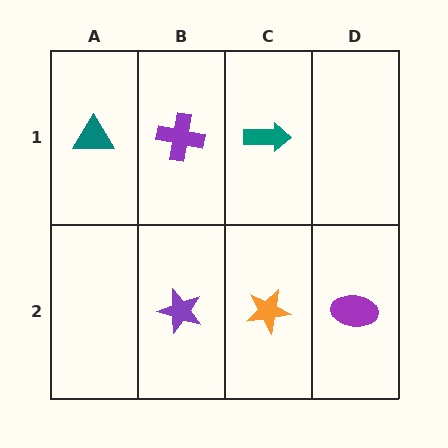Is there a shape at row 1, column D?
No, that cell is empty.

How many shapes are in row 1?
3 shapes.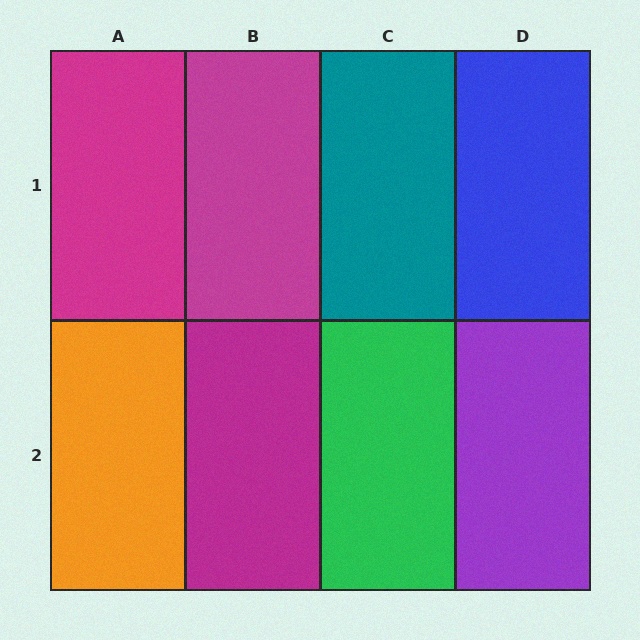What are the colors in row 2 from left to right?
Orange, magenta, green, purple.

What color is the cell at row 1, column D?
Blue.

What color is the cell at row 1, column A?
Magenta.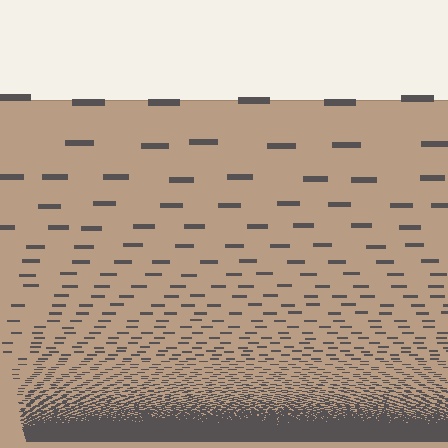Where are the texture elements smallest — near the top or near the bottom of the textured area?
Near the bottom.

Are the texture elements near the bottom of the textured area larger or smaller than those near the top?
Smaller. The gradient is inverted — elements near the bottom are smaller and denser.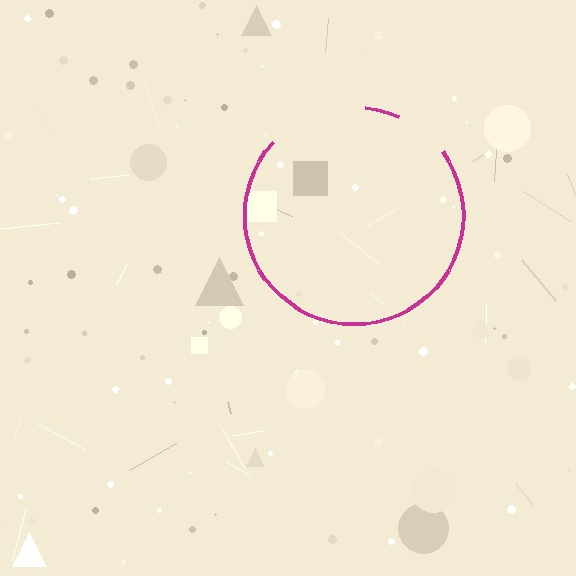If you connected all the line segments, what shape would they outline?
They would outline a circle.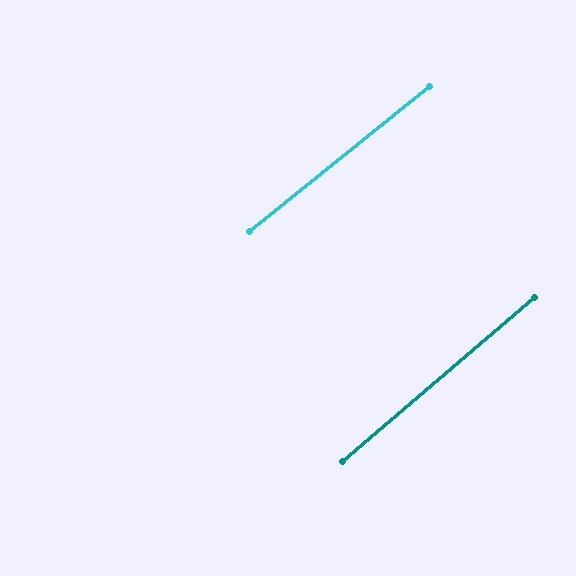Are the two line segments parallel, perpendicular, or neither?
Parallel — their directions differ by only 1.9°.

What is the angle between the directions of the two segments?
Approximately 2 degrees.